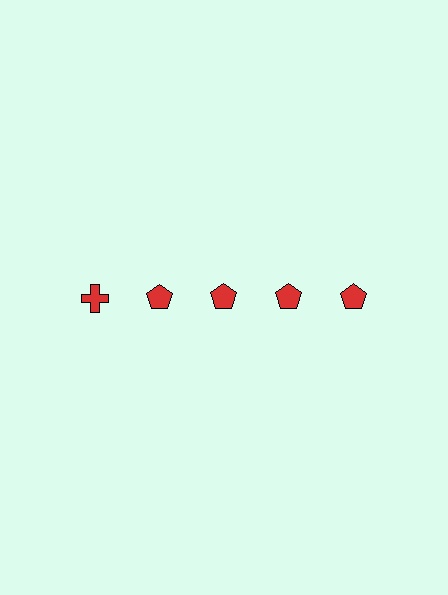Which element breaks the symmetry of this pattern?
The red cross in the top row, leftmost column breaks the symmetry. All other shapes are red pentagons.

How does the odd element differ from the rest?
It has a different shape: cross instead of pentagon.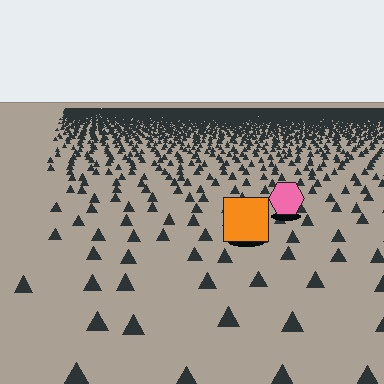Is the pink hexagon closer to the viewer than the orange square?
No. The orange square is closer — you can tell from the texture gradient: the ground texture is coarser near it.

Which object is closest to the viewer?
The orange square is closest. The texture marks near it are larger and more spread out.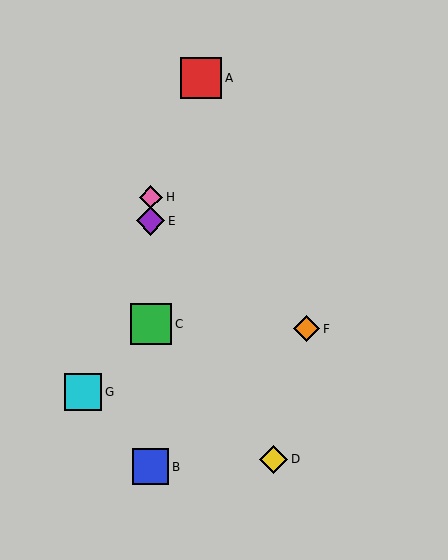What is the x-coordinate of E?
Object E is at x≈151.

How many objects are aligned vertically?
4 objects (B, C, E, H) are aligned vertically.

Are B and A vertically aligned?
No, B is at x≈151 and A is at x≈201.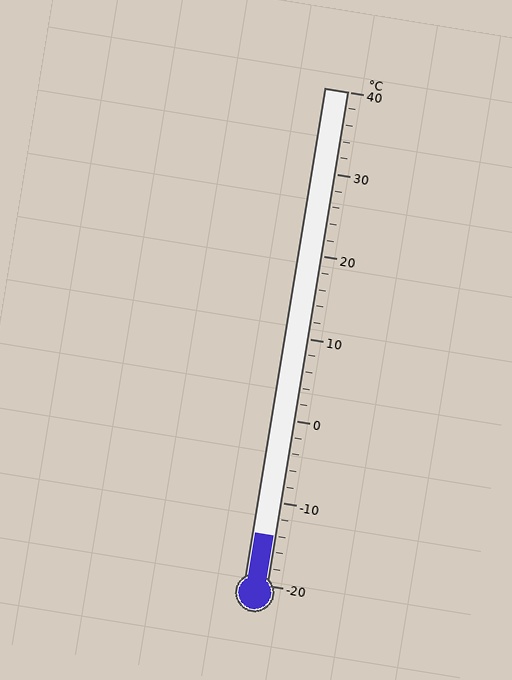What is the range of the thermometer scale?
The thermometer scale ranges from -20°C to 40°C.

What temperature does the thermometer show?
The thermometer shows approximately -14°C.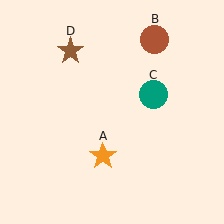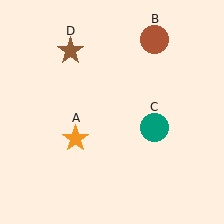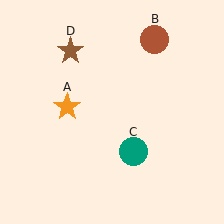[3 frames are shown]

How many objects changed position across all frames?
2 objects changed position: orange star (object A), teal circle (object C).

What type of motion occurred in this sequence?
The orange star (object A), teal circle (object C) rotated clockwise around the center of the scene.